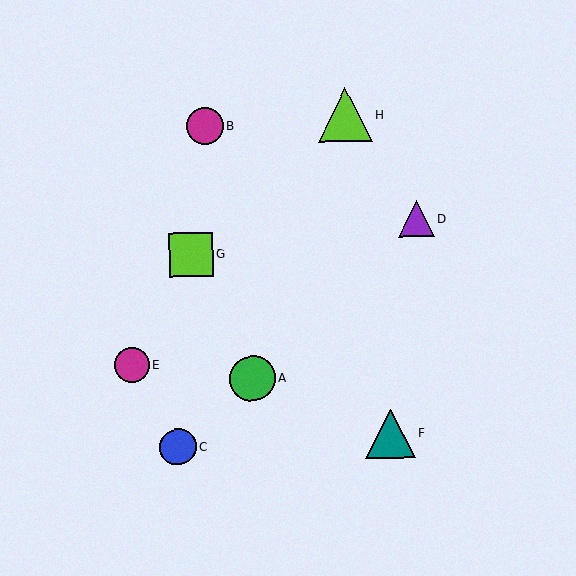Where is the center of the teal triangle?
The center of the teal triangle is at (390, 434).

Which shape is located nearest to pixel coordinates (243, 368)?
The green circle (labeled A) at (252, 379) is nearest to that location.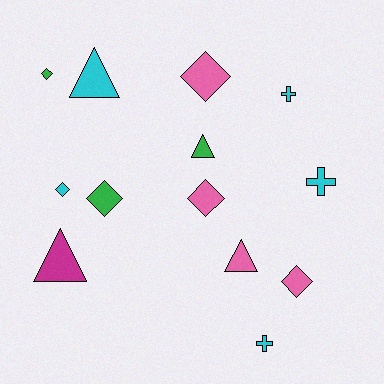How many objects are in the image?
There are 13 objects.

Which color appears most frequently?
Cyan, with 5 objects.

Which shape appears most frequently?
Diamond, with 6 objects.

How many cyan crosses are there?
There are 3 cyan crosses.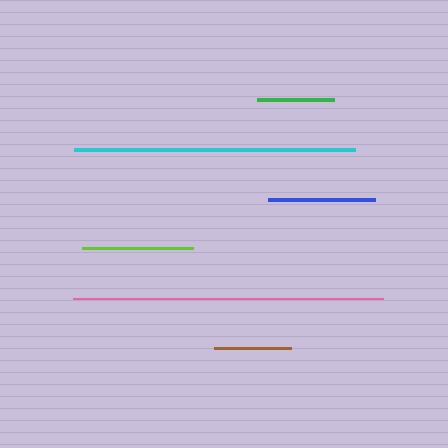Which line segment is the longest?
The pink line is the longest at approximately 310 pixels.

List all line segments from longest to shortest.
From longest to shortest: pink, cyan, lime, blue, brown, green.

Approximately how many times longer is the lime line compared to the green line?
The lime line is approximately 1.5 times the length of the green line.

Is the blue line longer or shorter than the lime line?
The lime line is longer than the blue line.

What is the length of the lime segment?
The lime segment is approximately 111 pixels long.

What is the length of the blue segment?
The blue segment is approximately 107 pixels long.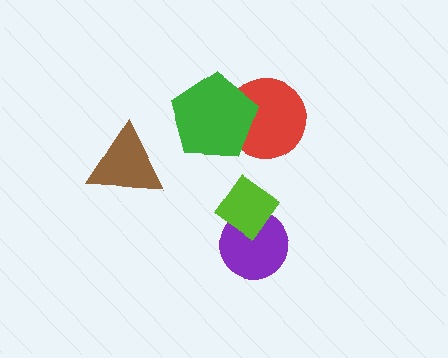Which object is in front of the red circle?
The green pentagon is in front of the red circle.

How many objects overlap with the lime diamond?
1 object overlaps with the lime diamond.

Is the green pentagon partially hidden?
No, no other shape covers it.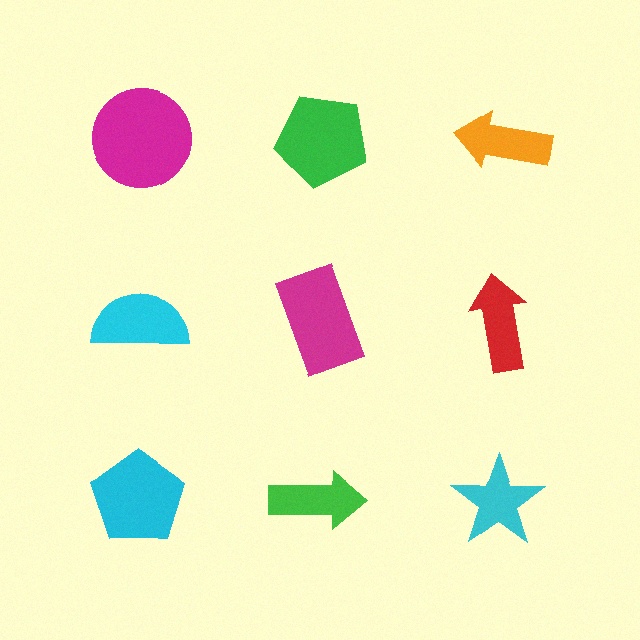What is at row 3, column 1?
A cyan pentagon.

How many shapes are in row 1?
3 shapes.